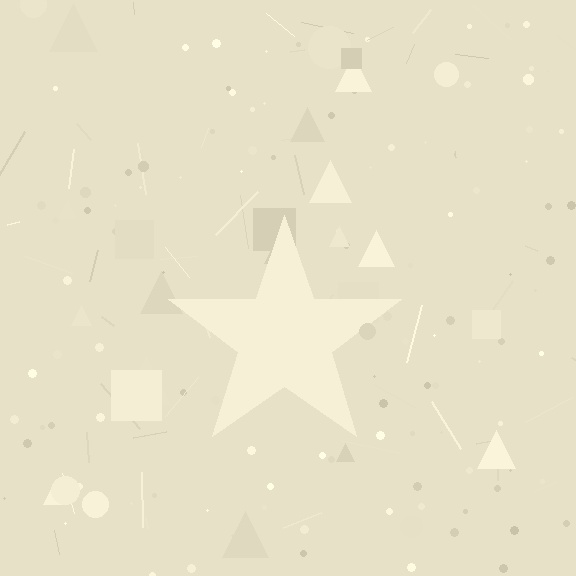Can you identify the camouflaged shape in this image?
The camouflaged shape is a star.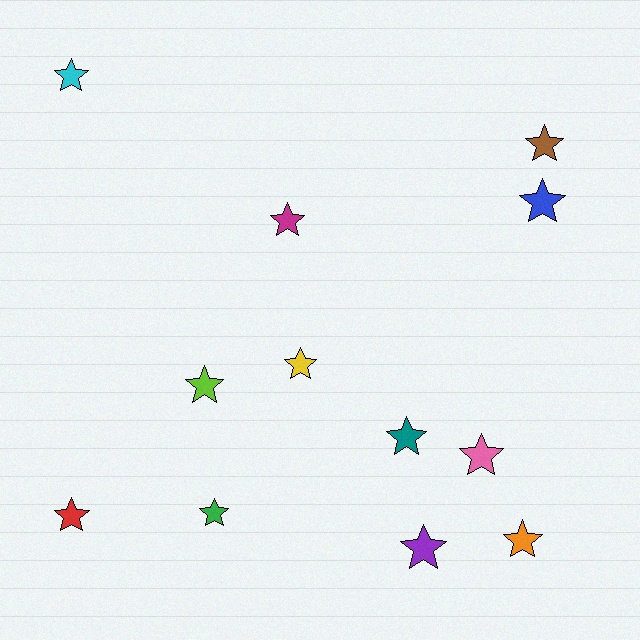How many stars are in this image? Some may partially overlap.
There are 12 stars.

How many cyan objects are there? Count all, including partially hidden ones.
There is 1 cyan object.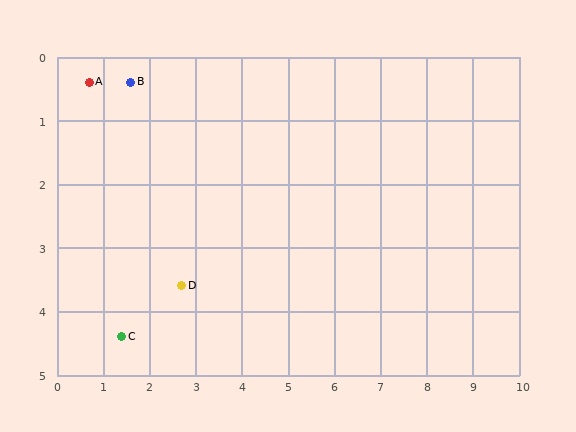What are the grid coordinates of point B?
Point B is at approximately (1.6, 0.4).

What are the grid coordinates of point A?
Point A is at approximately (0.7, 0.4).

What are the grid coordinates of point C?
Point C is at approximately (1.4, 4.4).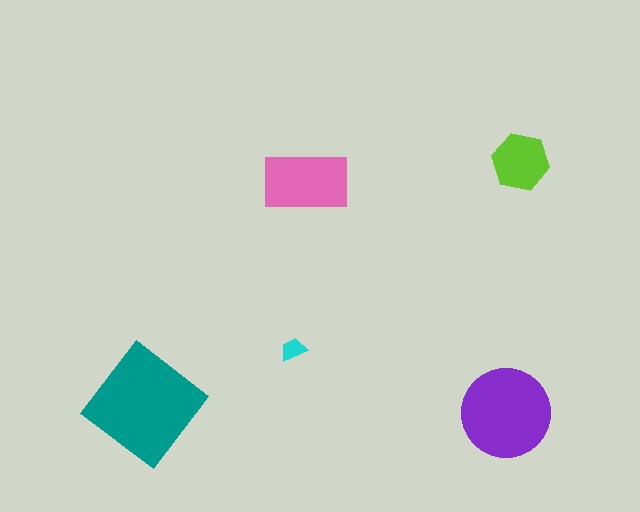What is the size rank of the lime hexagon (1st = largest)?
4th.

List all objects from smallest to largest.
The cyan trapezoid, the lime hexagon, the pink rectangle, the purple circle, the teal diamond.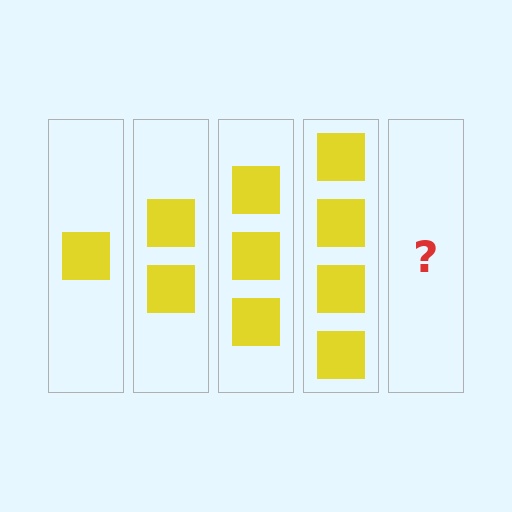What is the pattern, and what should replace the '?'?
The pattern is that each step adds one more square. The '?' should be 5 squares.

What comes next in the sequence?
The next element should be 5 squares.